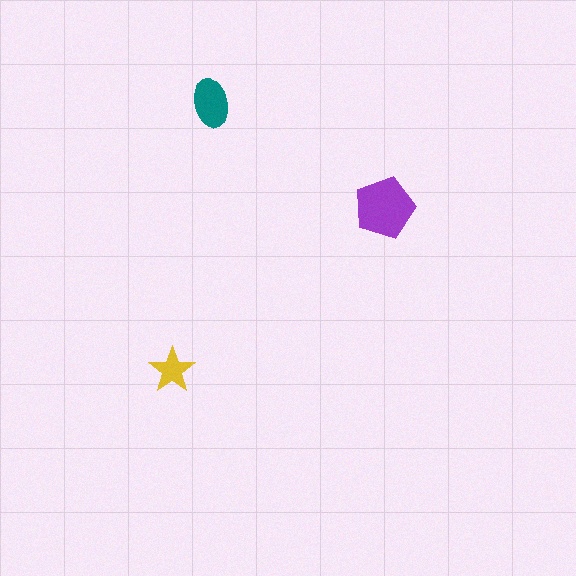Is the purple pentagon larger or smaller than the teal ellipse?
Larger.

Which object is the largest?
The purple pentagon.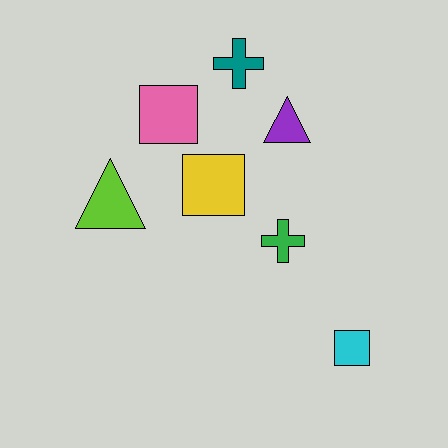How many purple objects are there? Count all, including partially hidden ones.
There is 1 purple object.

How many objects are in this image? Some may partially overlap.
There are 7 objects.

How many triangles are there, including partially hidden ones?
There are 2 triangles.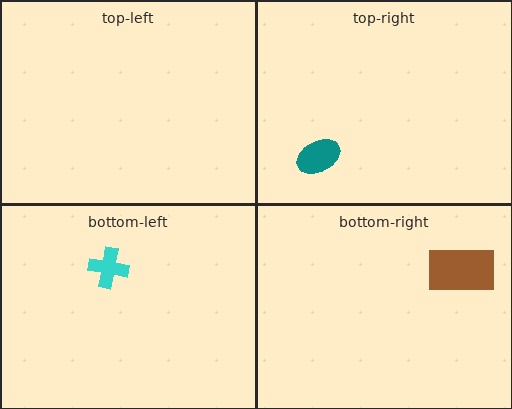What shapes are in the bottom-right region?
The brown rectangle.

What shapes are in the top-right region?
The teal ellipse.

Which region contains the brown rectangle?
The bottom-right region.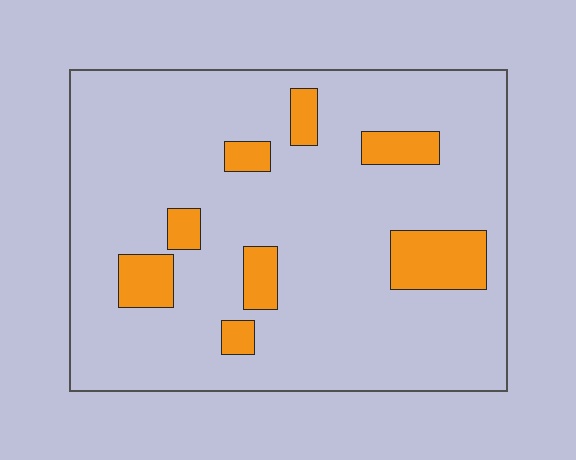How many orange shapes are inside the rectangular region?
8.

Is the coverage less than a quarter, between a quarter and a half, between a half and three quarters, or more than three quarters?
Less than a quarter.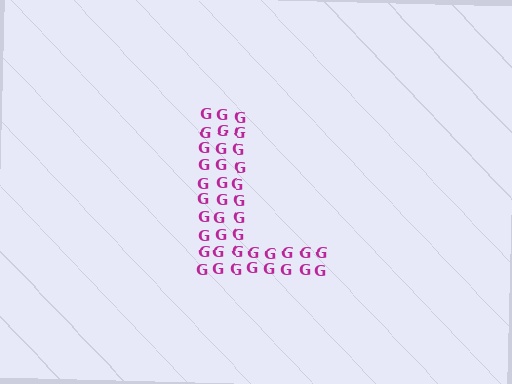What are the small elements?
The small elements are letter G's.